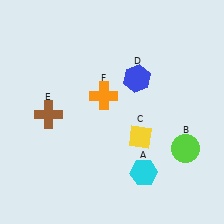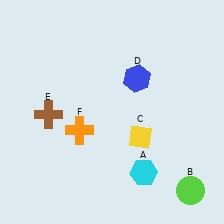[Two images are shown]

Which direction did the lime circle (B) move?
The lime circle (B) moved down.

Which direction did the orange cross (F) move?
The orange cross (F) moved down.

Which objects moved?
The objects that moved are: the lime circle (B), the orange cross (F).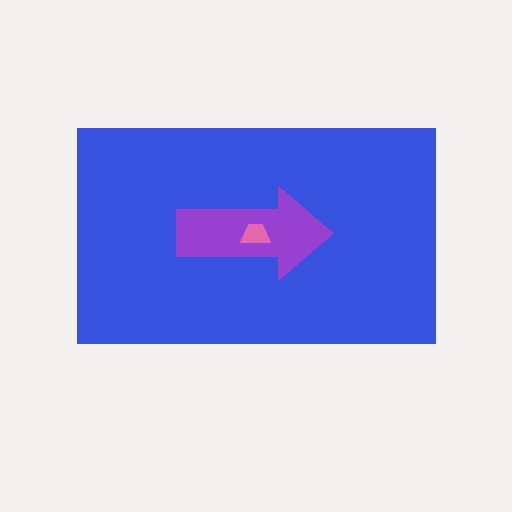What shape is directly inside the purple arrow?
The pink trapezoid.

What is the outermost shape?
The blue rectangle.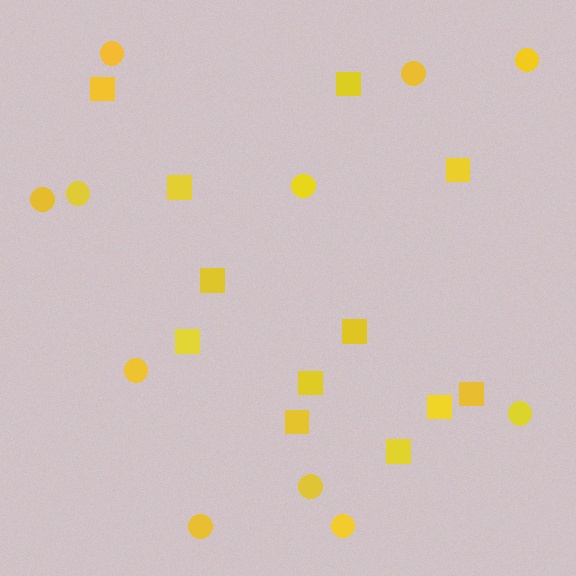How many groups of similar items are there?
There are 2 groups: one group of squares (12) and one group of circles (11).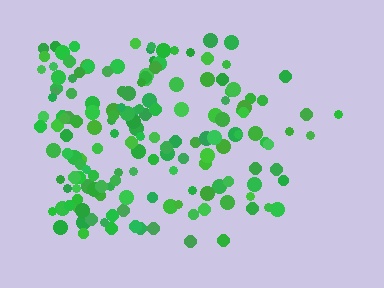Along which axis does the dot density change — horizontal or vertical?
Horizontal.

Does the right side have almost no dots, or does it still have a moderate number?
Still a moderate number, just noticeably fewer than the left.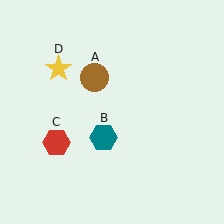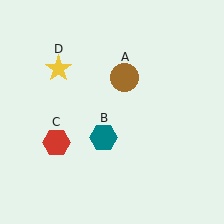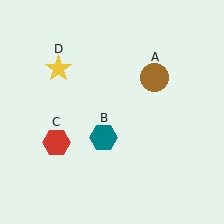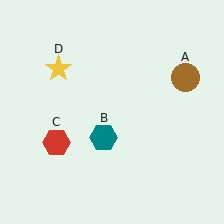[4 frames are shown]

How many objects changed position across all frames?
1 object changed position: brown circle (object A).